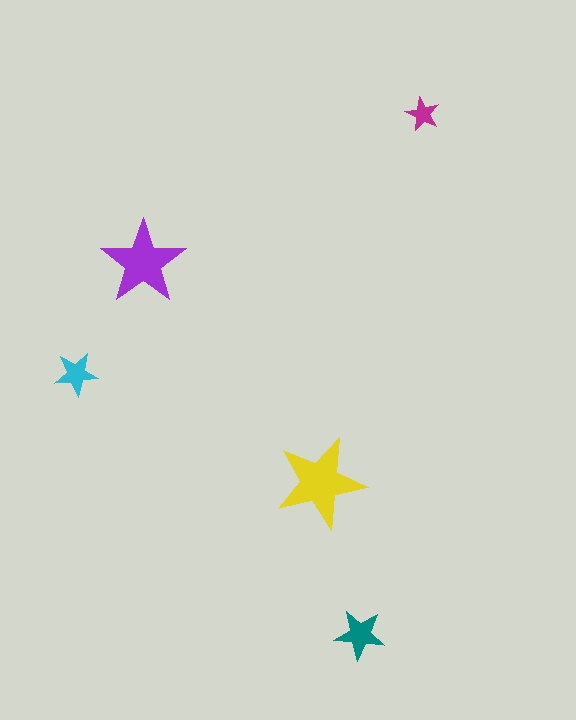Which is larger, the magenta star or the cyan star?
The cyan one.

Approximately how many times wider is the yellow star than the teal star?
About 2 times wider.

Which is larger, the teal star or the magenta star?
The teal one.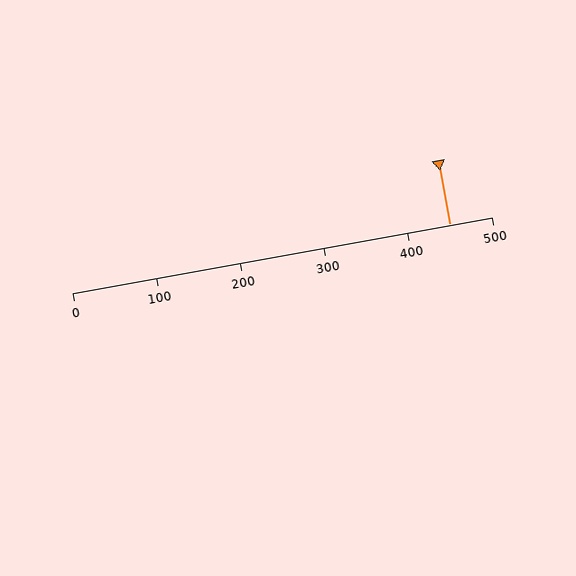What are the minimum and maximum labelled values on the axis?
The axis runs from 0 to 500.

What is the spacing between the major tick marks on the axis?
The major ticks are spaced 100 apart.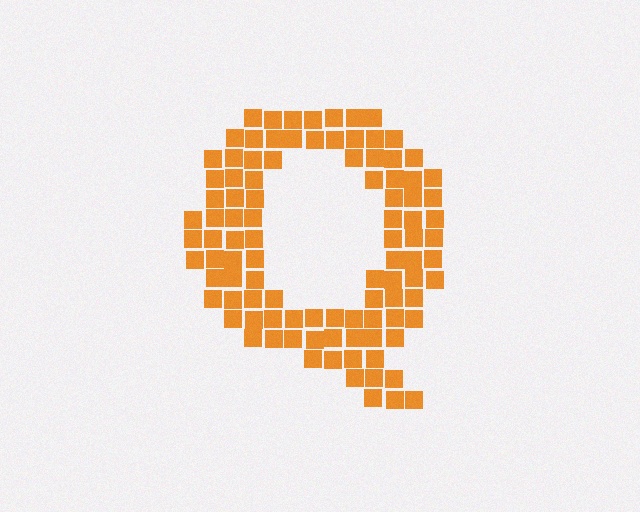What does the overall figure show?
The overall figure shows the letter Q.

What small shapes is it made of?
It is made of small squares.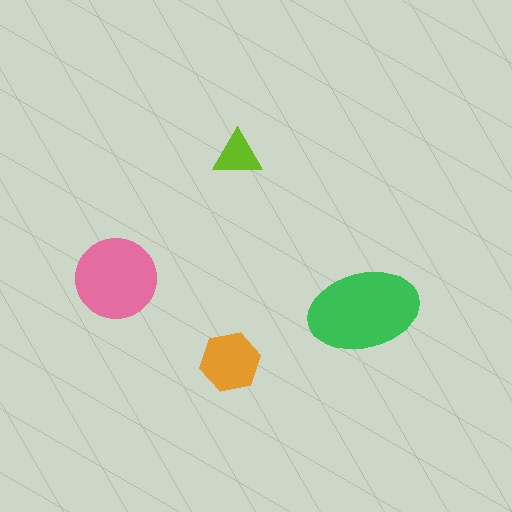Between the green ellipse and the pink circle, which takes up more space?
The green ellipse.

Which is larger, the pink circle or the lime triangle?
The pink circle.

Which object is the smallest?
The lime triangle.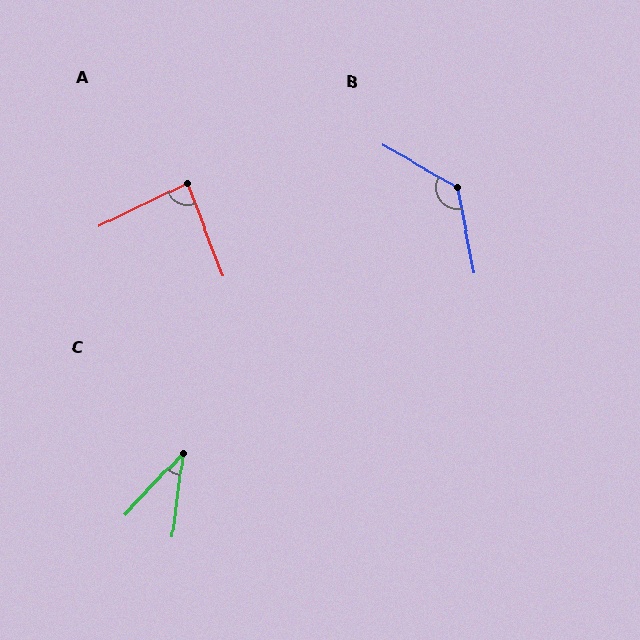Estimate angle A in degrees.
Approximately 85 degrees.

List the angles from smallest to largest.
C (36°), A (85°), B (130°).